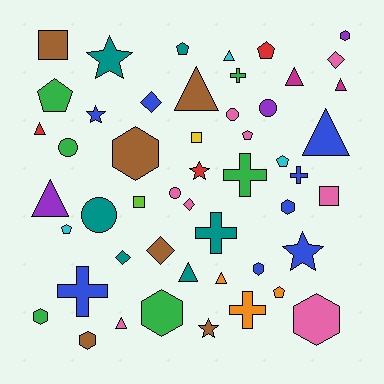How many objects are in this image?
There are 50 objects.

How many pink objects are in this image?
There are 8 pink objects.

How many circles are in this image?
There are 5 circles.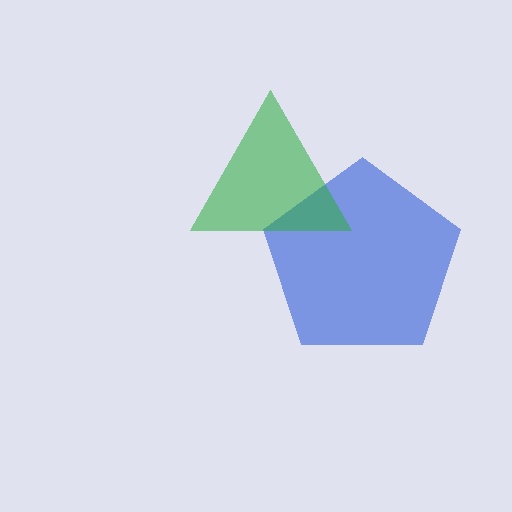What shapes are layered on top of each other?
The layered shapes are: a blue pentagon, a green triangle.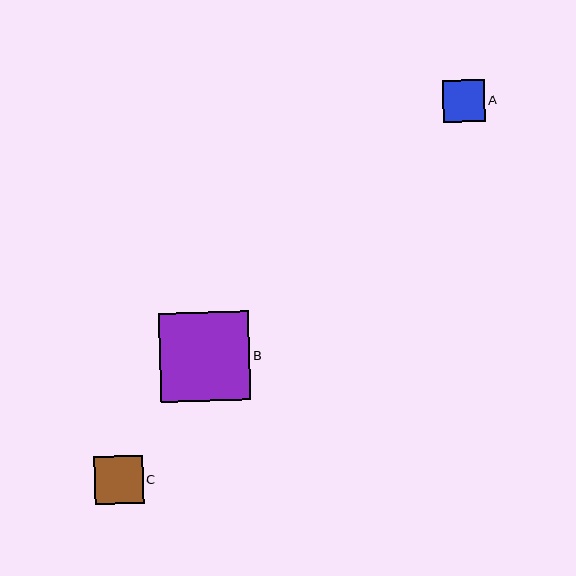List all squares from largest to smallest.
From largest to smallest: B, C, A.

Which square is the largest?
Square B is the largest with a size of approximately 90 pixels.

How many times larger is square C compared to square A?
Square C is approximately 1.1 times the size of square A.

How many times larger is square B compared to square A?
Square B is approximately 2.1 times the size of square A.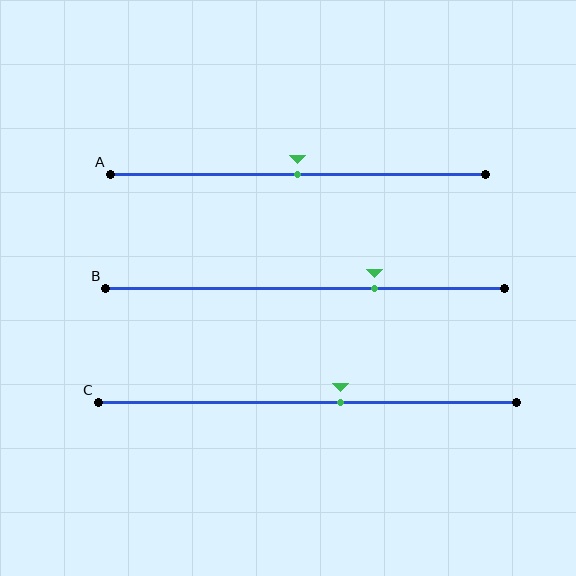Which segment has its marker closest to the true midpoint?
Segment A has its marker closest to the true midpoint.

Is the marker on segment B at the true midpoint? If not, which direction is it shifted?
No, the marker on segment B is shifted to the right by about 17% of the segment length.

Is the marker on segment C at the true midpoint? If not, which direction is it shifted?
No, the marker on segment C is shifted to the right by about 8% of the segment length.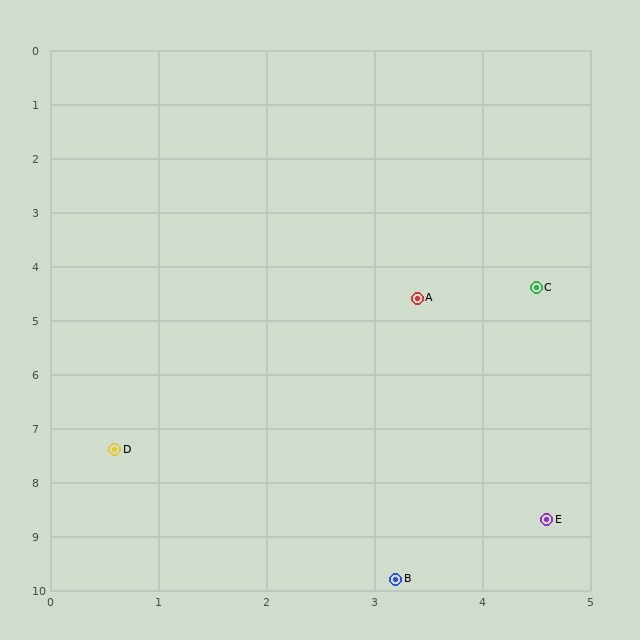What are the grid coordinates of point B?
Point B is at approximately (3.2, 9.8).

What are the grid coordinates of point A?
Point A is at approximately (3.4, 4.6).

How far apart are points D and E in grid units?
Points D and E are about 4.2 grid units apart.